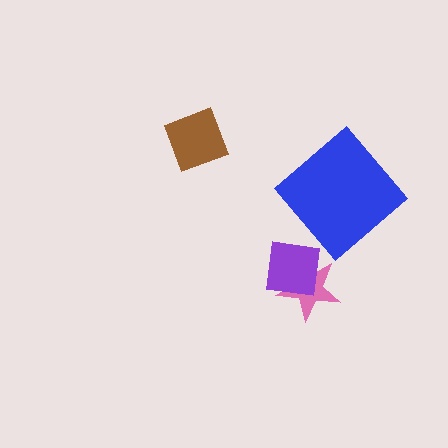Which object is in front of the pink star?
The purple square is in front of the pink star.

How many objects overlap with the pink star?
1 object overlaps with the pink star.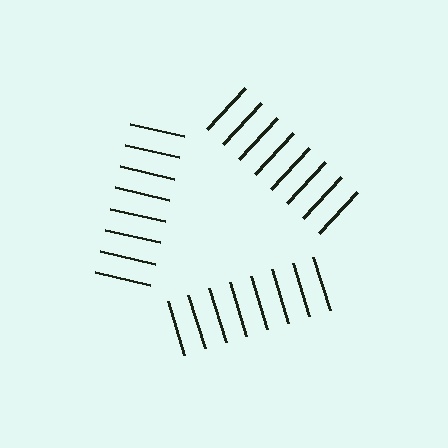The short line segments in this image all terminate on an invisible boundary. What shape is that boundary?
An illusory triangle — the line segments terminate on its edges but no continuous stroke is drawn.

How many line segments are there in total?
24 — 8 along each of the 3 edges.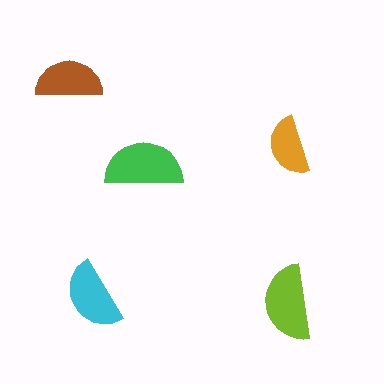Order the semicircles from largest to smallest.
the green one, the lime one, the cyan one, the brown one, the orange one.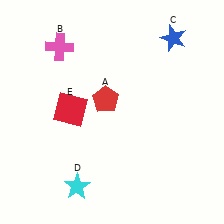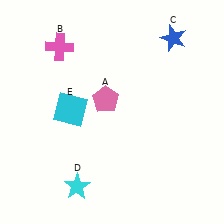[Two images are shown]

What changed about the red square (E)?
In Image 1, E is red. In Image 2, it changed to cyan.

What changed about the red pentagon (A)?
In Image 1, A is red. In Image 2, it changed to pink.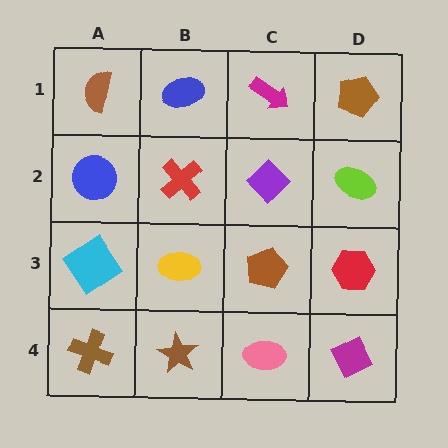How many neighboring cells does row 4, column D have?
2.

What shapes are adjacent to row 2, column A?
A brown semicircle (row 1, column A), a cyan diamond (row 3, column A), a red cross (row 2, column B).